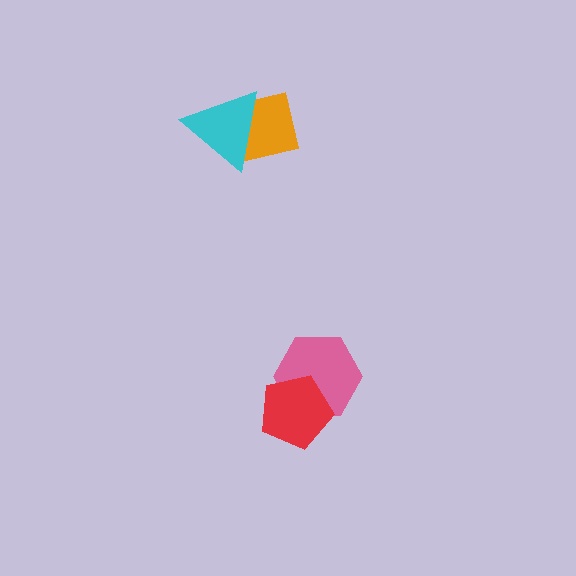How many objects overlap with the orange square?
1 object overlaps with the orange square.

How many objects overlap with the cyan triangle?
1 object overlaps with the cyan triangle.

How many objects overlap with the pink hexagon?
1 object overlaps with the pink hexagon.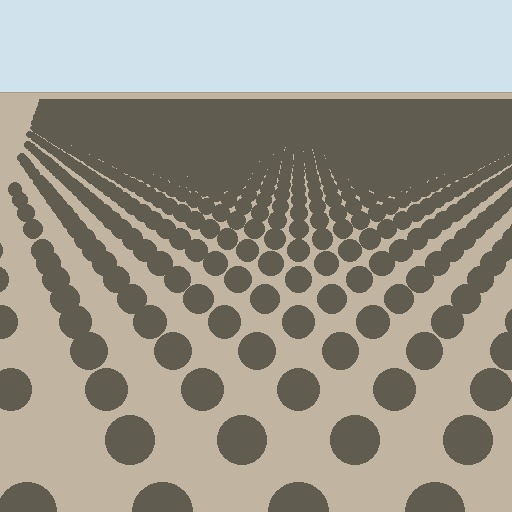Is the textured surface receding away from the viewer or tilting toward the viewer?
The surface is receding away from the viewer. Texture elements get smaller and denser toward the top.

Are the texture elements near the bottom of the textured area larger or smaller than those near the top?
Larger. Near the bottom, elements are closer to the viewer and appear at a bigger on-screen size.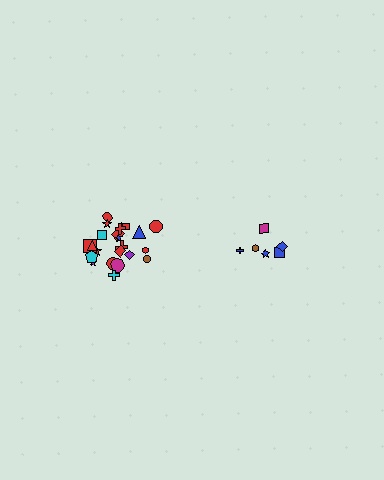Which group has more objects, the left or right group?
The left group.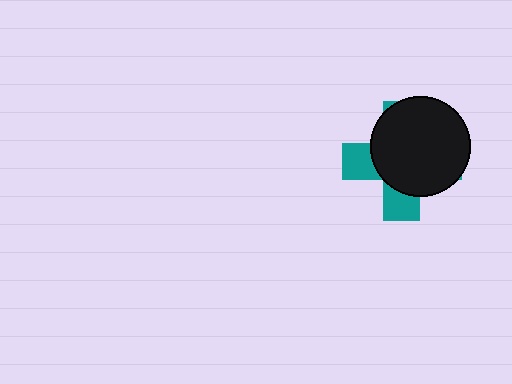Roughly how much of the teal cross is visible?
A small part of it is visible (roughly 31%).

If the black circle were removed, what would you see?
You would see the complete teal cross.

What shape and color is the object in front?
The object in front is a black circle.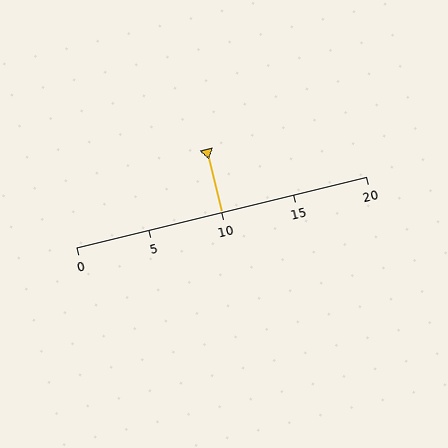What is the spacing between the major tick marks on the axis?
The major ticks are spaced 5 apart.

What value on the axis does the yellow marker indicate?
The marker indicates approximately 10.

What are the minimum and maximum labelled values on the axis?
The axis runs from 0 to 20.